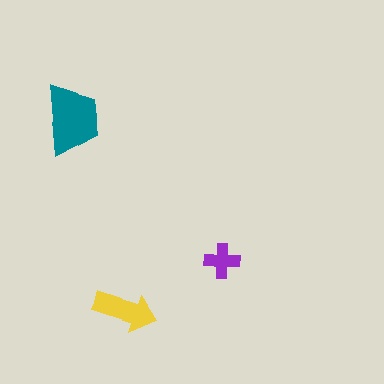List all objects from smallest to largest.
The purple cross, the yellow arrow, the teal trapezoid.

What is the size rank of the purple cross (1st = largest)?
3rd.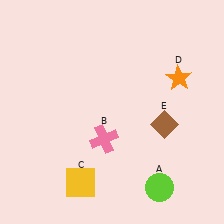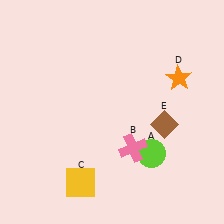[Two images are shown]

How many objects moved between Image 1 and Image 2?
2 objects moved between the two images.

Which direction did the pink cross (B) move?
The pink cross (B) moved right.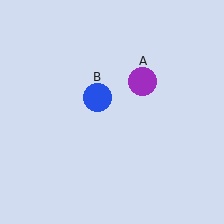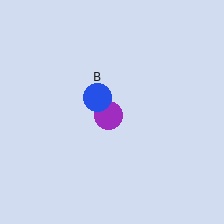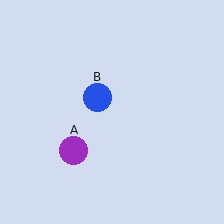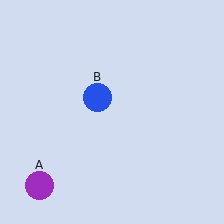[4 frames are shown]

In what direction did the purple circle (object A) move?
The purple circle (object A) moved down and to the left.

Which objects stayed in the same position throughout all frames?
Blue circle (object B) remained stationary.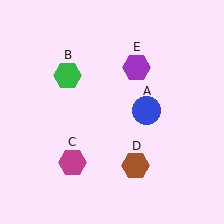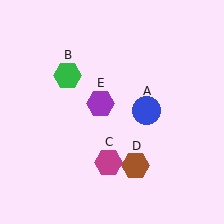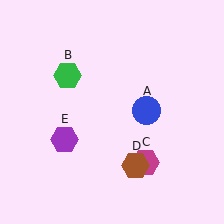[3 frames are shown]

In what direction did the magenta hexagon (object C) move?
The magenta hexagon (object C) moved right.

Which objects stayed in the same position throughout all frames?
Blue circle (object A) and green hexagon (object B) and brown hexagon (object D) remained stationary.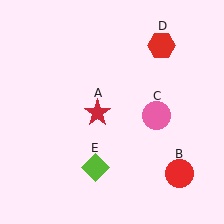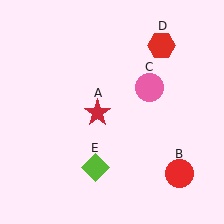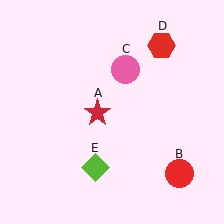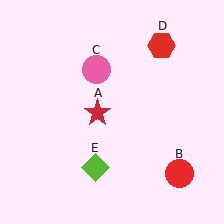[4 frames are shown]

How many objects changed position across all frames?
1 object changed position: pink circle (object C).